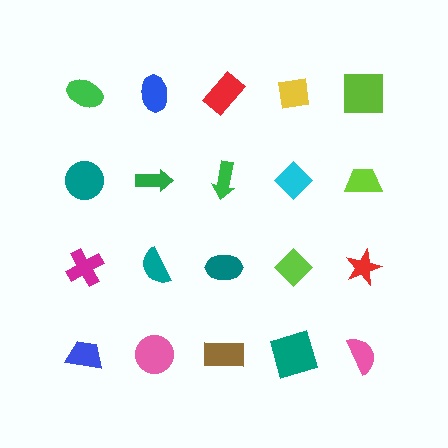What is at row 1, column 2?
A blue ellipse.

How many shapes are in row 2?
5 shapes.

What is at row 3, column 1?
A magenta cross.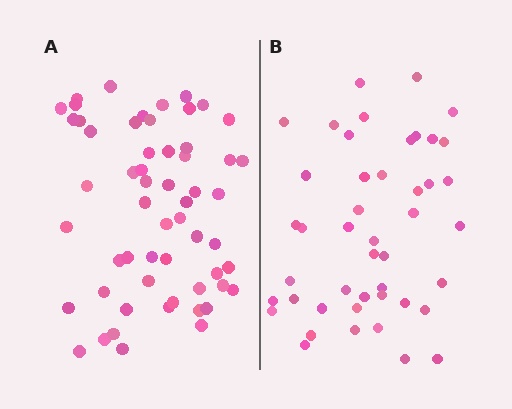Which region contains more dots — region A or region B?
Region A (the left region) has more dots.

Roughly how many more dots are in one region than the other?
Region A has roughly 12 or so more dots than region B.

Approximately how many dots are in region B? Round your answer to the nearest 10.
About 40 dots. (The exact count is 45, which rounds to 40.)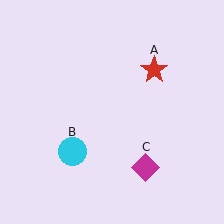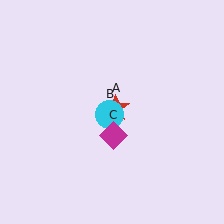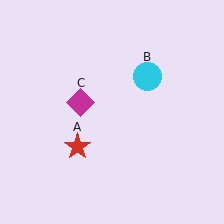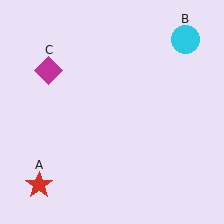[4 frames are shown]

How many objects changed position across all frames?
3 objects changed position: red star (object A), cyan circle (object B), magenta diamond (object C).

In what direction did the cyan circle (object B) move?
The cyan circle (object B) moved up and to the right.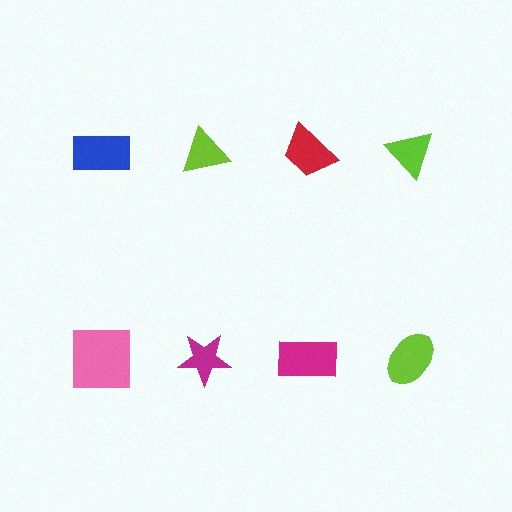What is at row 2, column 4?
A lime ellipse.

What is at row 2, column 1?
A pink square.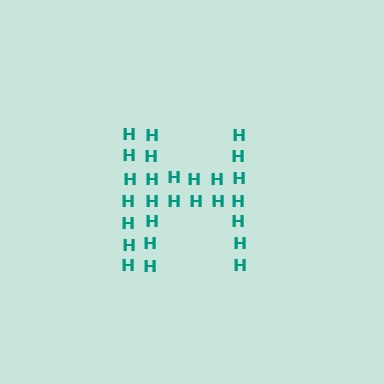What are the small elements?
The small elements are letter H's.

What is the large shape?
The large shape is the letter H.